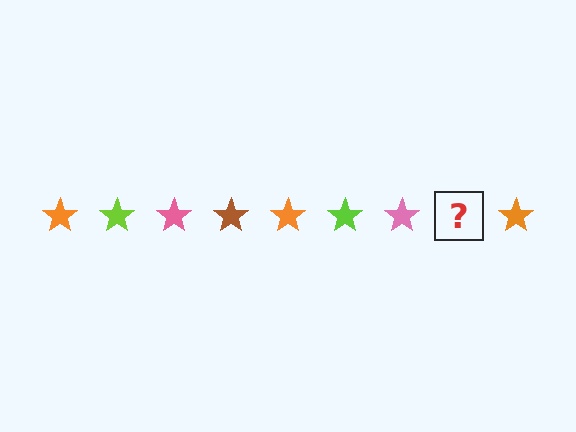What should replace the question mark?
The question mark should be replaced with a brown star.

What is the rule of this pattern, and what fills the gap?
The rule is that the pattern cycles through orange, lime, pink, brown stars. The gap should be filled with a brown star.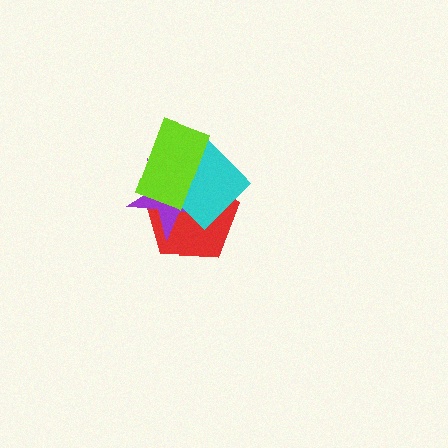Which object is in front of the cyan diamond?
The lime rectangle is in front of the cyan diamond.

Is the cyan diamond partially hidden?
Yes, it is partially covered by another shape.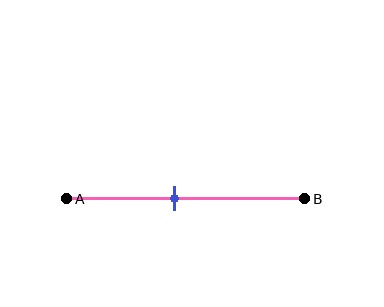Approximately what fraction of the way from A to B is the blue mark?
The blue mark is approximately 45% of the way from A to B.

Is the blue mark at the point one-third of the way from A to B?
No, the mark is at about 45% from A, not at the 33% one-third point.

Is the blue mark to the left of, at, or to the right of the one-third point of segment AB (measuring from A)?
The blue mark is to the right of the one-third point of segment AB.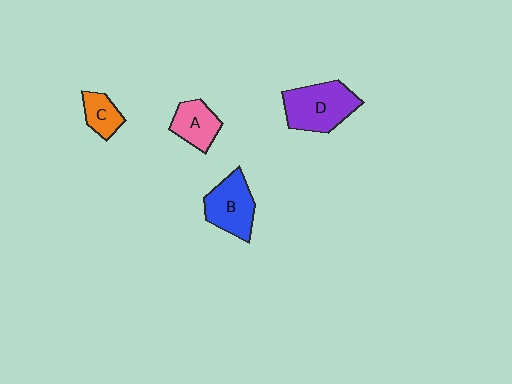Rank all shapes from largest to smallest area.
From largest to smallest: D (purple), B (blue), A (pink), C (orange).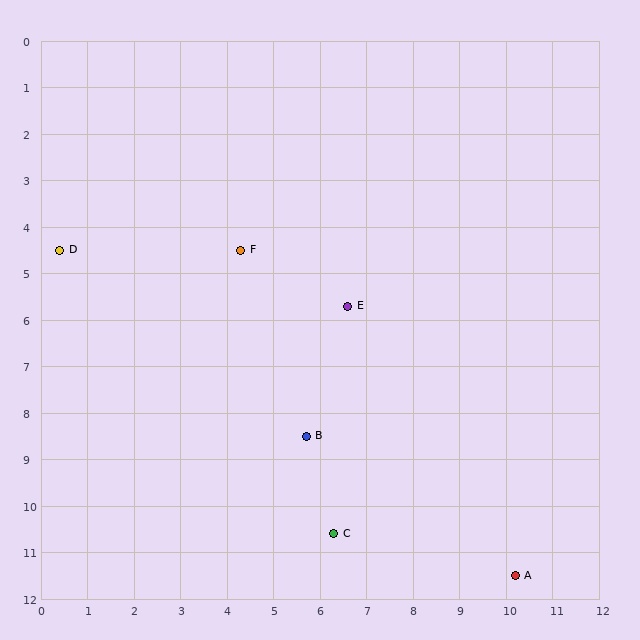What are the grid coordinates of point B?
Point B is at approximately (5.7, 8.5).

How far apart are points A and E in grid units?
Points A and E are about 6.8 grid units apart.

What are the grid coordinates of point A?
Point A is at approximately (10.2, 11.5).